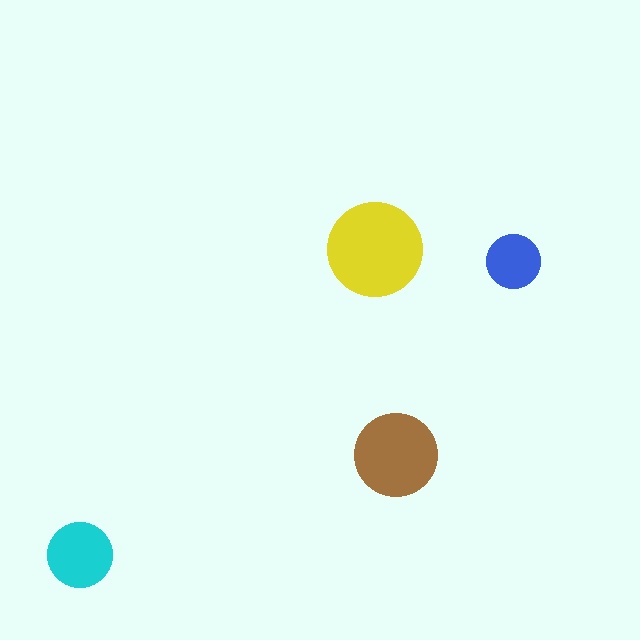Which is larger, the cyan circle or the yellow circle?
The yellow one.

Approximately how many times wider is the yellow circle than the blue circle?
About 2 times wider.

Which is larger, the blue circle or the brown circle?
The brown one.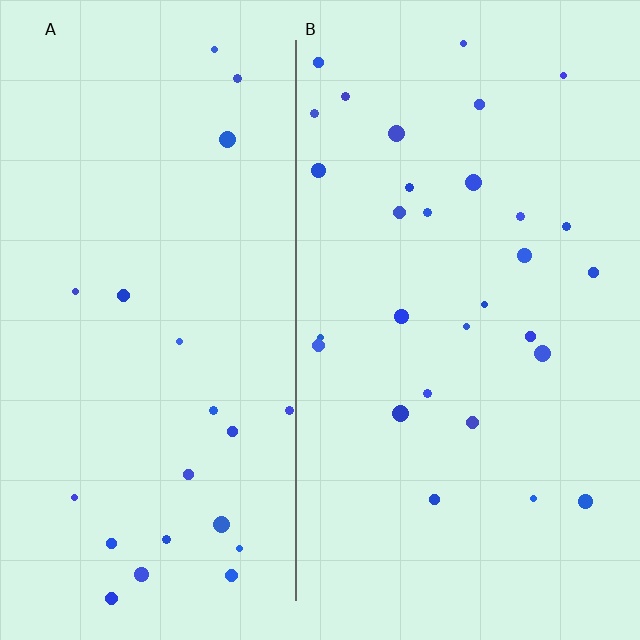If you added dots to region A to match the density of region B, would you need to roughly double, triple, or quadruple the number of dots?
Approximately double.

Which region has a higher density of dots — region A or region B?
B (the right).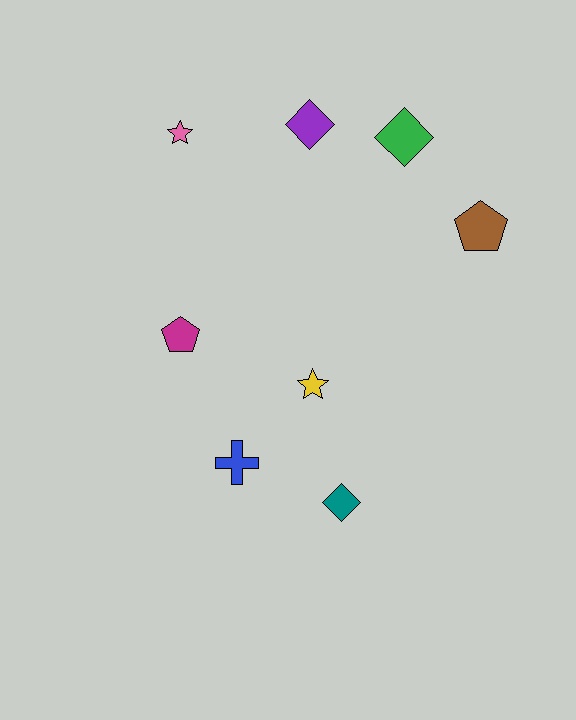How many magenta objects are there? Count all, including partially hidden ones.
There is 1 magenta object.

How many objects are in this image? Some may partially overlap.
There are 8 objects.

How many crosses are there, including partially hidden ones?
There is 1 cross.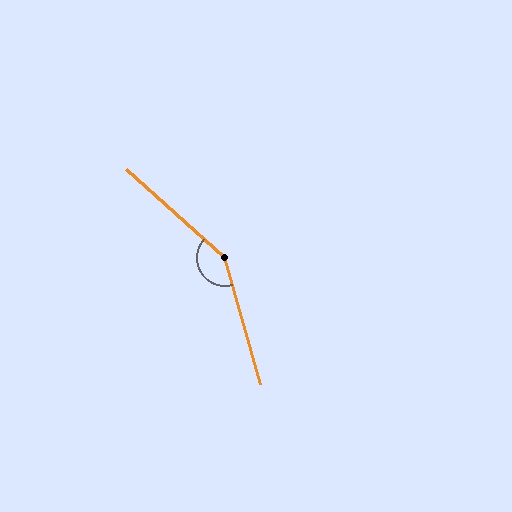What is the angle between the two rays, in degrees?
Approximately 147 degrees.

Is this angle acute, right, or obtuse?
It is obtuse.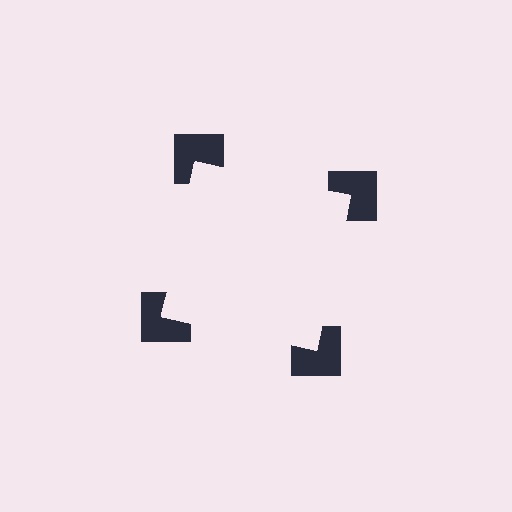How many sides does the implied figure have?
4 sides.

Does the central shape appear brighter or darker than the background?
It typically appears slightly brighter than the background, even though no actual brightness change is drawn.